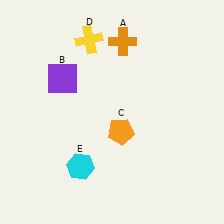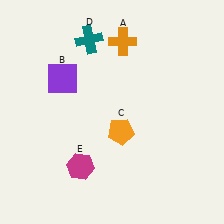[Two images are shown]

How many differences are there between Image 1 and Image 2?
There are 2 differences between the two images.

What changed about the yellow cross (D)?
In Image 1, D is yellow. In Image 2, it changed to teal.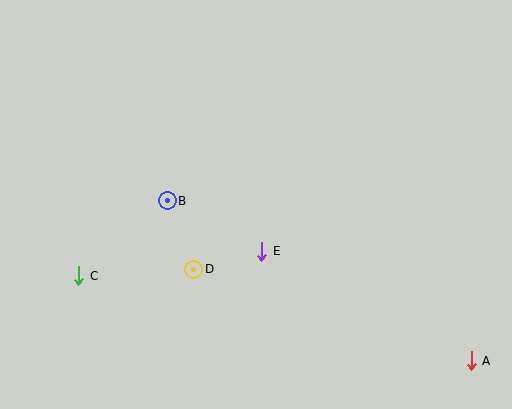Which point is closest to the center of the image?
Point E at (261, 251) is closest to the center.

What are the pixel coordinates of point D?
Point D is at (194, 269).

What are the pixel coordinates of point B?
Point B is at (167, 201).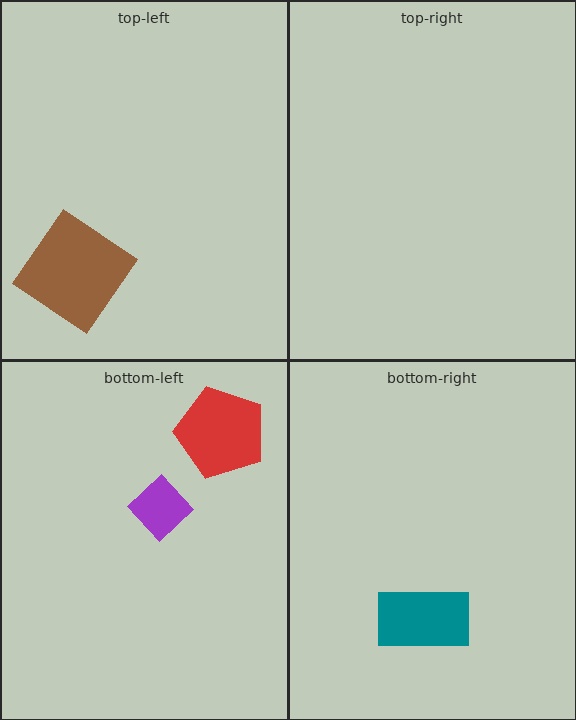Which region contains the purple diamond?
The bottom-left region.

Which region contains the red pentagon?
The bottom-left region.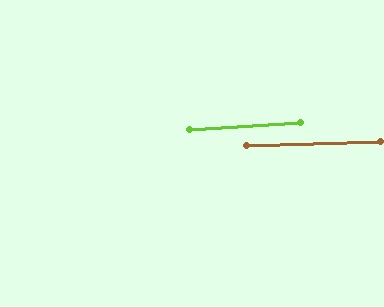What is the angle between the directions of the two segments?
Approximately 2 degrees.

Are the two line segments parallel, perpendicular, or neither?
Parallel — their directions differ by only 1.7°.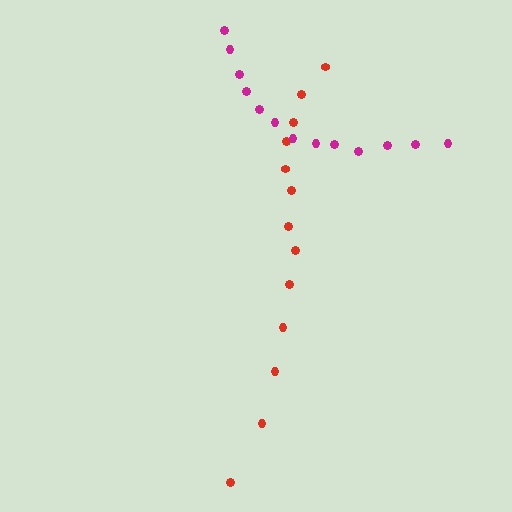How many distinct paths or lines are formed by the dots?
There are 2 distinct paths.